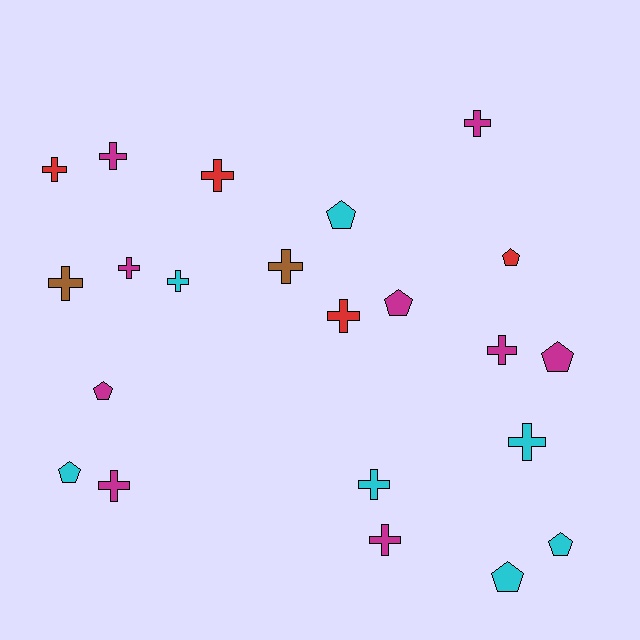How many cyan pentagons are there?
There are 4 cyan pentagons.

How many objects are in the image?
There are 22 objects.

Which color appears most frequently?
Magenta, with 9 objects.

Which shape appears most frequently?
Cross, with 14 objects.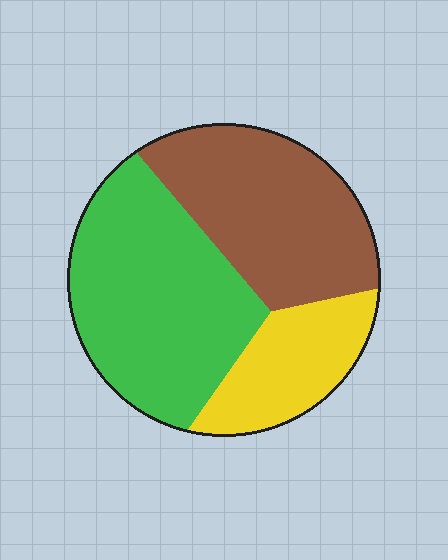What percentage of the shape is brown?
Brown takes up about three eighths (3/8) of the shape.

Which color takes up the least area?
Yellow, at roughly 20%.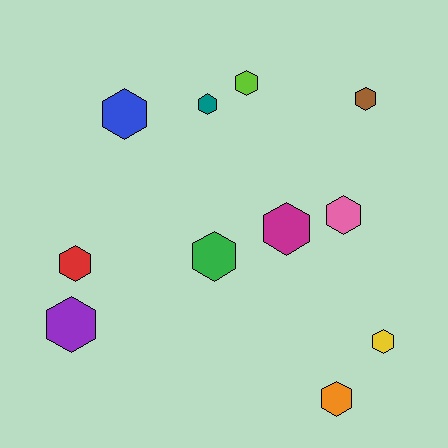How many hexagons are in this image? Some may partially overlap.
There are 11 hexagons.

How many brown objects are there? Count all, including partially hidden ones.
There is 1 brown object.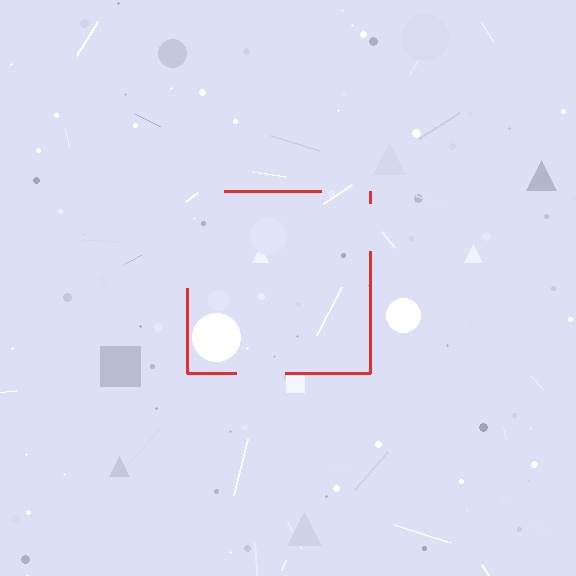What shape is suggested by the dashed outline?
The dashed outline suggests a square.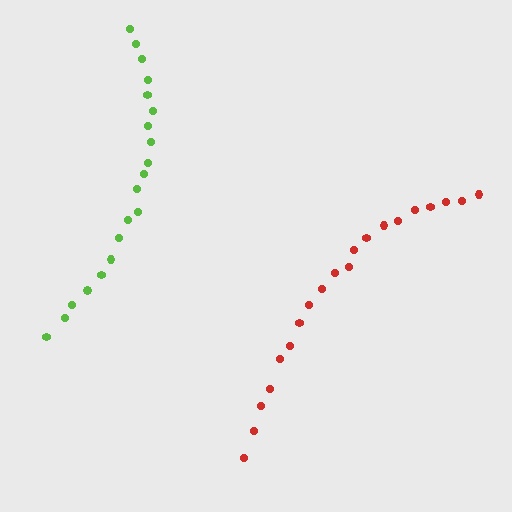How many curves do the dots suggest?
There are 2 distinct paths.